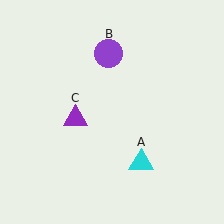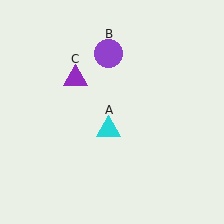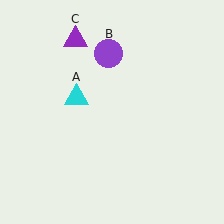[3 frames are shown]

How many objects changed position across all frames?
2 objects changed position: cyan triangle (object A), purple triangle (object C).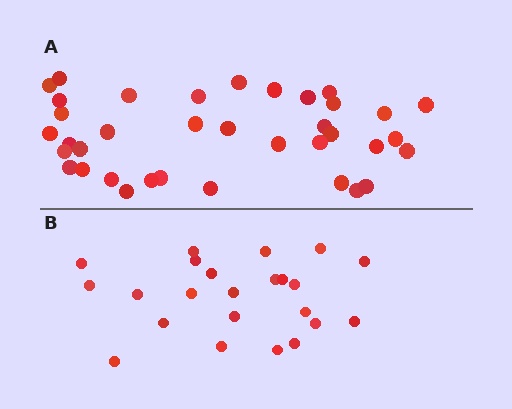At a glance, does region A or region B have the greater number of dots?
Region A (the top region) has more dots.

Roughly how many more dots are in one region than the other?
Region A has approximately 15 more dots than region B.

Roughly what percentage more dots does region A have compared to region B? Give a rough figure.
About 60% more.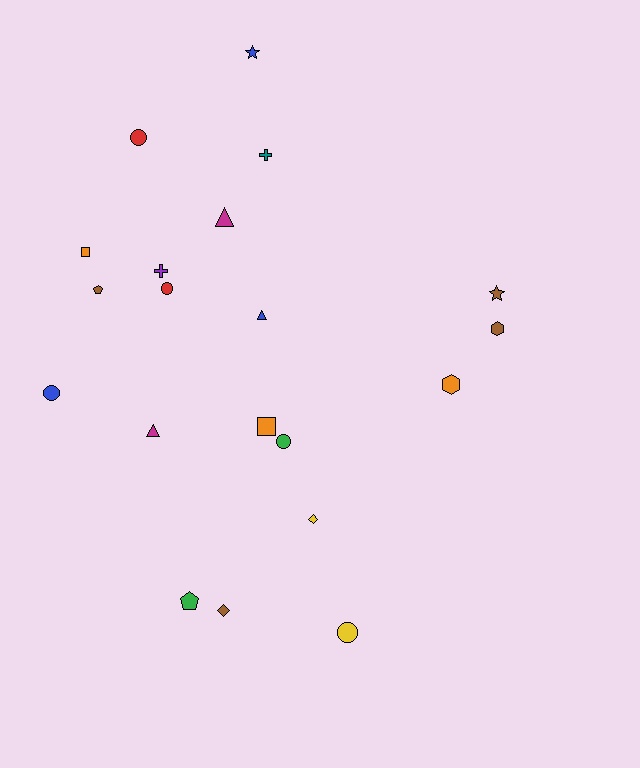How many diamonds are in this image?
There are 2 diamonds.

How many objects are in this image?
There are 20 objects.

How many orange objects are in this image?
There are 3 orange objects.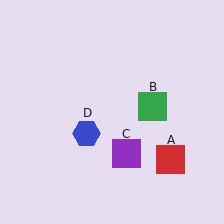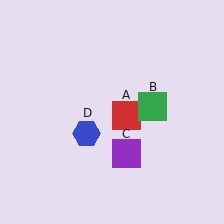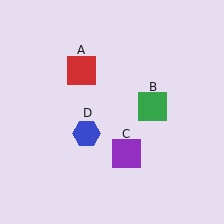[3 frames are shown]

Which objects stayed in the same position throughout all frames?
Green square (object B) and purple square (object C) and blue hexagon (object D) remained stationary.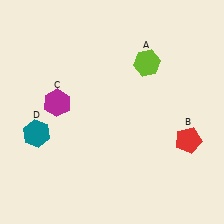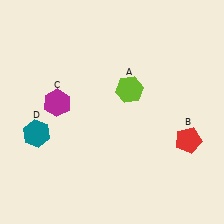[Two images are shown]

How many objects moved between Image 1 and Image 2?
1 object moved between the two images.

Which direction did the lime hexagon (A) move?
The lime hexagon (A) moved down.